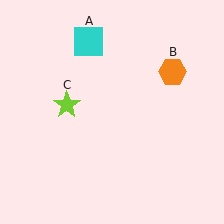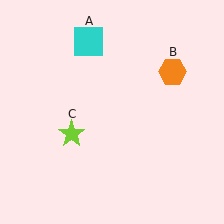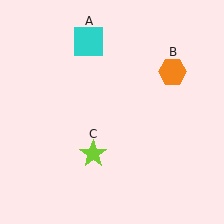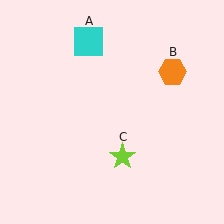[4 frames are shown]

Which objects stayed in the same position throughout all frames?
Cyan square (object A) and orange hexagon (object B) remained stationary.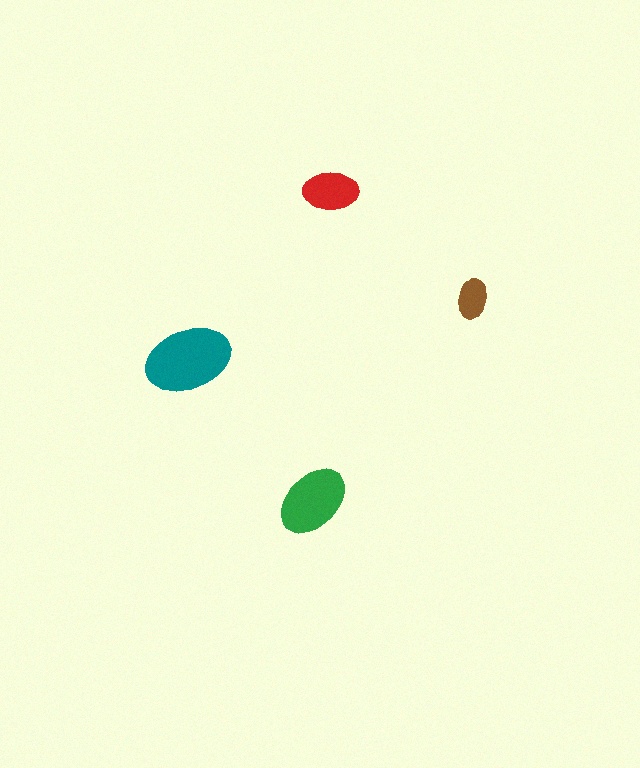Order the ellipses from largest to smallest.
the teal one, the green one, the red one, the brown one.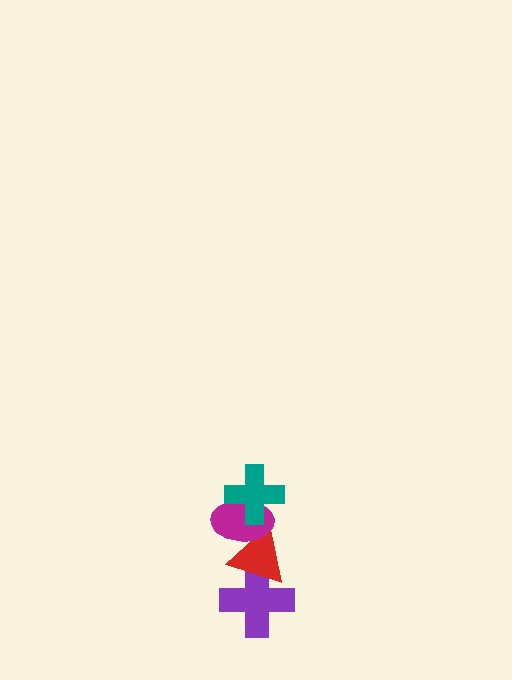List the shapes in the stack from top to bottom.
From top to bottom: the teal cross, the magenta ellipse, the red triangle, the purple cross.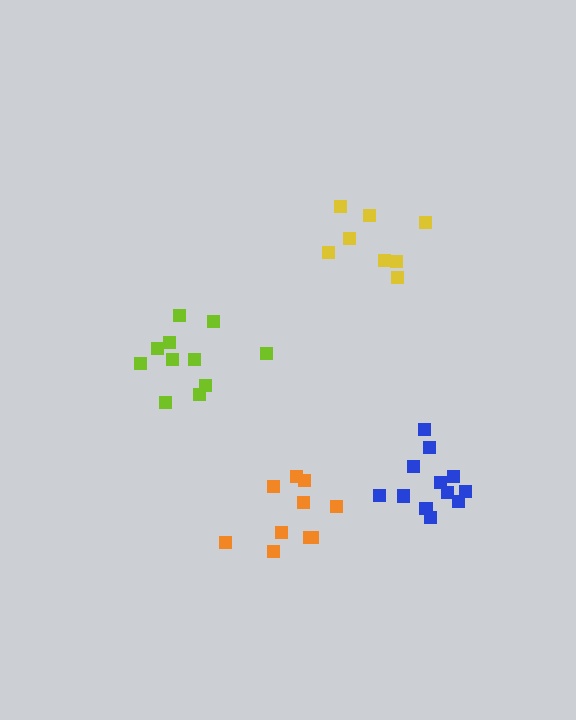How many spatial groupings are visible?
There are 4 spatial groupings.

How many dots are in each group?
Group 1: 11 dots, Group 2: 10 dots, Group 3: 8 dots, Group 4: 12 dots (41 total).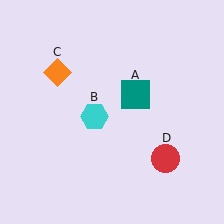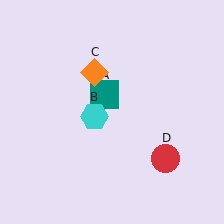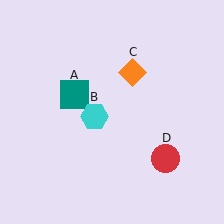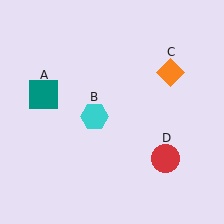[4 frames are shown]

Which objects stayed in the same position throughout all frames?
Cyan hexagon (object B) and red circle (object D) remained stationary.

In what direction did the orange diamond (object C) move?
The orange diamond (object C) moved right.